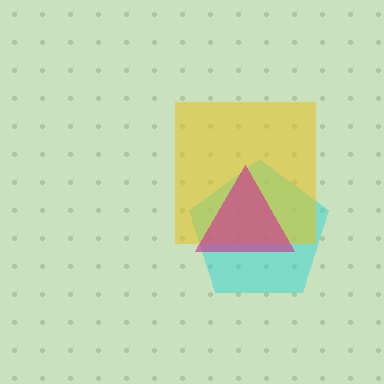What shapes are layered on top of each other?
The layered shapes are: a cyan pentagon, a yellow square, a magenta triangle.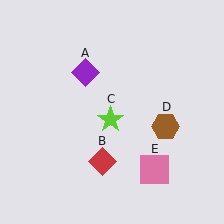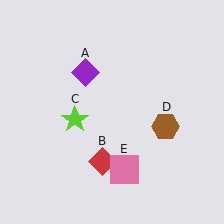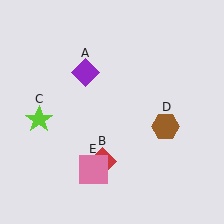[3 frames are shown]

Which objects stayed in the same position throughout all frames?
Purple diamond (object A) and red diamond (object B) and brown hexagon (object D) remained stationary.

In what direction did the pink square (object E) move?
The pink square (object E) moved left.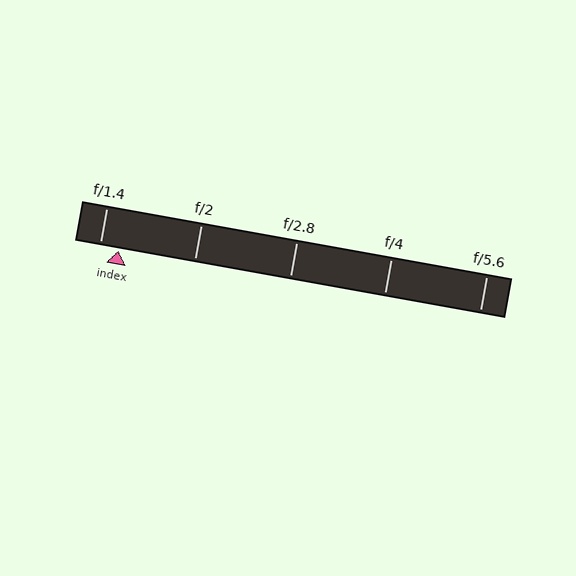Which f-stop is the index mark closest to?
The index mark is closest to f/1.4.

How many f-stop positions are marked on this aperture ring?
There are 5 f-stop positions marked.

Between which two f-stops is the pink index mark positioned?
The index mark is between f/1.4 and f/2.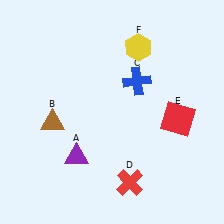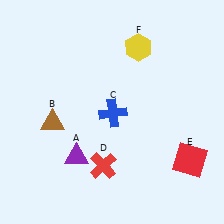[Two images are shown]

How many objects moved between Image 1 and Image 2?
3 objects moved between the two images.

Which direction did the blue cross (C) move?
The blue cross (C) moved down.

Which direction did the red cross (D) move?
The red cross (D) moved left.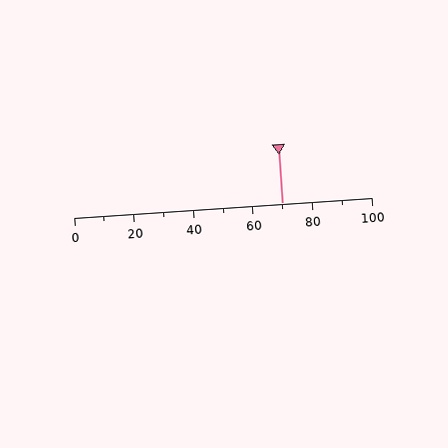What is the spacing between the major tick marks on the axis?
The major ticks are spaced 20 apart.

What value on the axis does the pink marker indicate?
The marker indicates approximately 70.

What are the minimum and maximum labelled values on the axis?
The axis runs from 0 to 100.